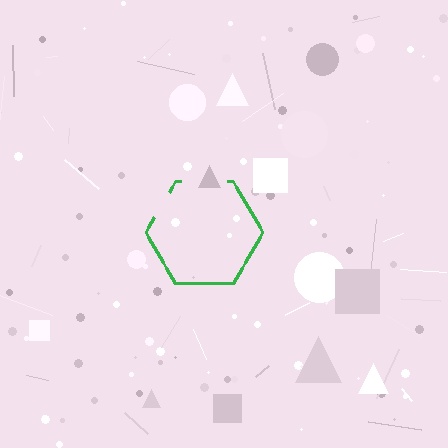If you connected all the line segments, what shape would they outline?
They would outline a hexagon.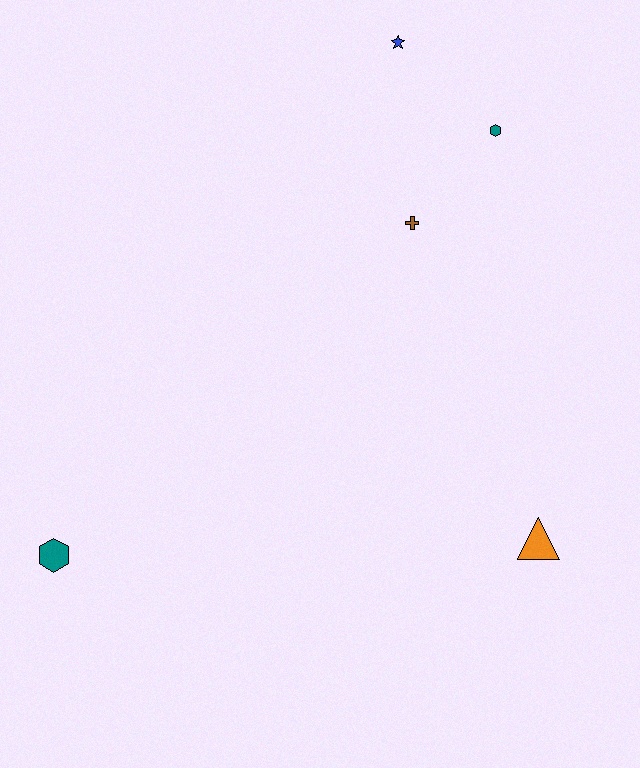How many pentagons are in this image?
There are no pentagons.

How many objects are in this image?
There are 5 objects.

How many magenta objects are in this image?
There are no magenta objects.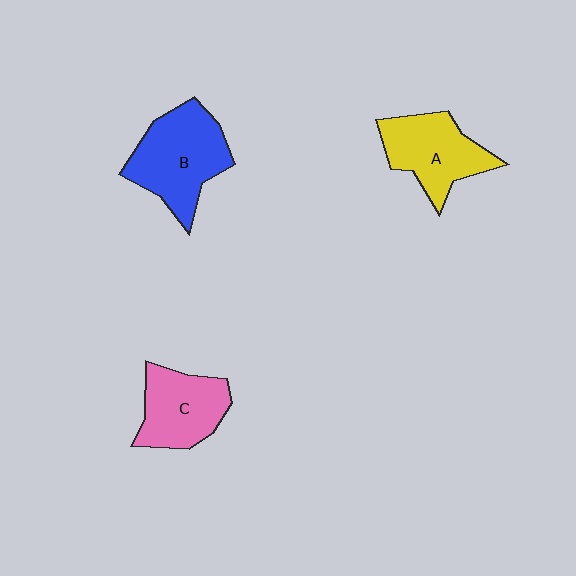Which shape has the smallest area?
Shape C (pink).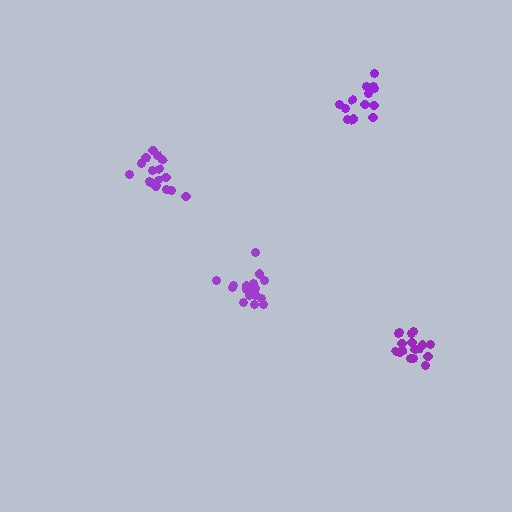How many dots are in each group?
Group 1: 13 dots, Group 2: 17 dots, Group 3: 17 dots, Group 4: 16 dots (63 total).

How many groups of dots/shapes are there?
There are 4 groups.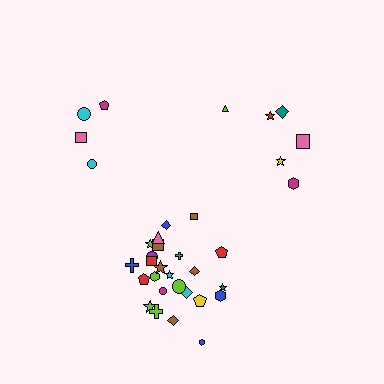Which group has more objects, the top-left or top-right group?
The top-right group.